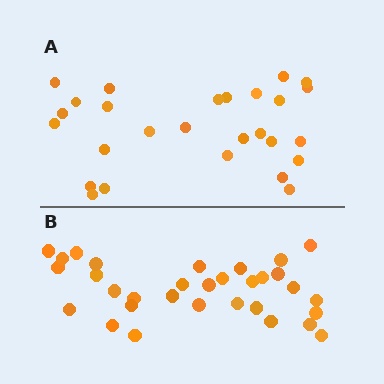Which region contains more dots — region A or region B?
Region B (the bottom region) has more dots.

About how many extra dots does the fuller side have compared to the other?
Region B has about 5 more dots than region A.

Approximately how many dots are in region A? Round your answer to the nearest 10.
About 30 dots. (The exact count is 27, which rounds to 30.)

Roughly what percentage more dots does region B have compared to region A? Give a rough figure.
About 20% more.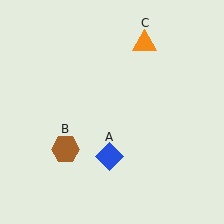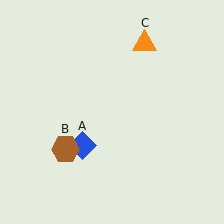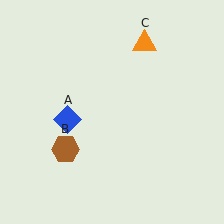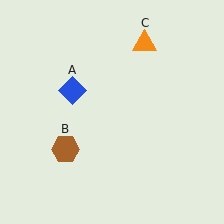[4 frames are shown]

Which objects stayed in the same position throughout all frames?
Brown hexagon (object B) and orange triangle (object C) remained stationary.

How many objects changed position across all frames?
1 object changed position: blue diamond (object A).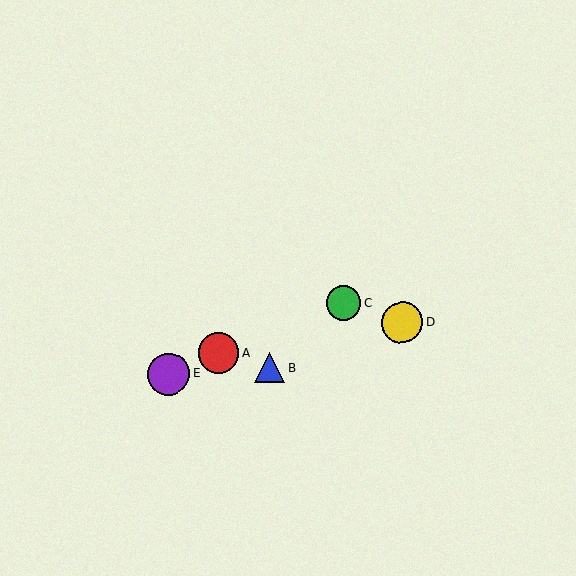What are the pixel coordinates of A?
Object A is at (219, 353).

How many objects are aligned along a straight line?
3 objects (A, C, E) are aligned along a straight line.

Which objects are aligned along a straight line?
Objects A, C, E are aligned along a straight line.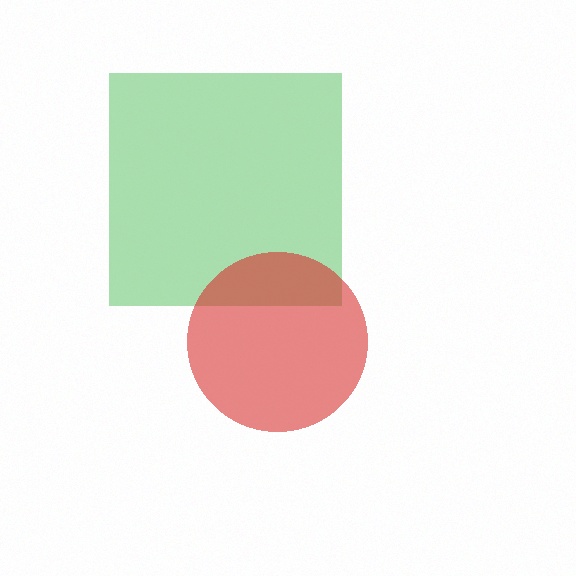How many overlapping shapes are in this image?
There are 2 overlapping shapes in the image.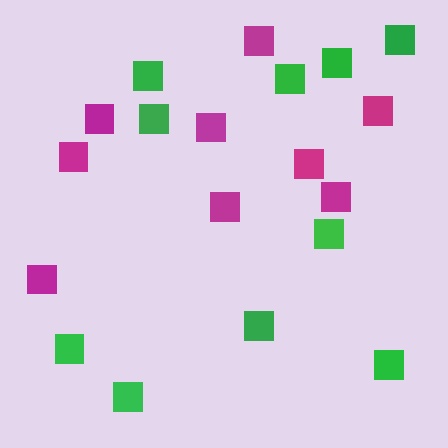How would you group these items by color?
There are 2 groups: one group of green squares (10) and one group of magenta squares (9).